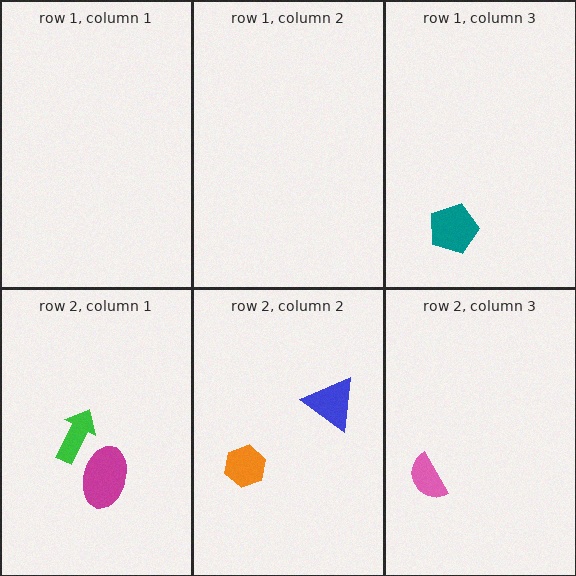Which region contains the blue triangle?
The row 2, column 2 region.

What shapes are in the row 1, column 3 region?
The teal pentagon.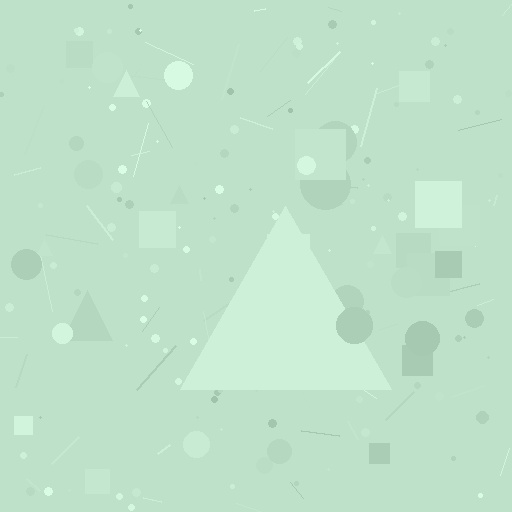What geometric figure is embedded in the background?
A triangle is embedded in the background.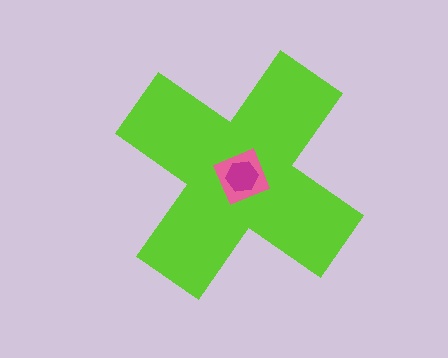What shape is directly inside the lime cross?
The pink diamond.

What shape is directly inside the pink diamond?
The magenta hexagon.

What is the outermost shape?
The lime cross.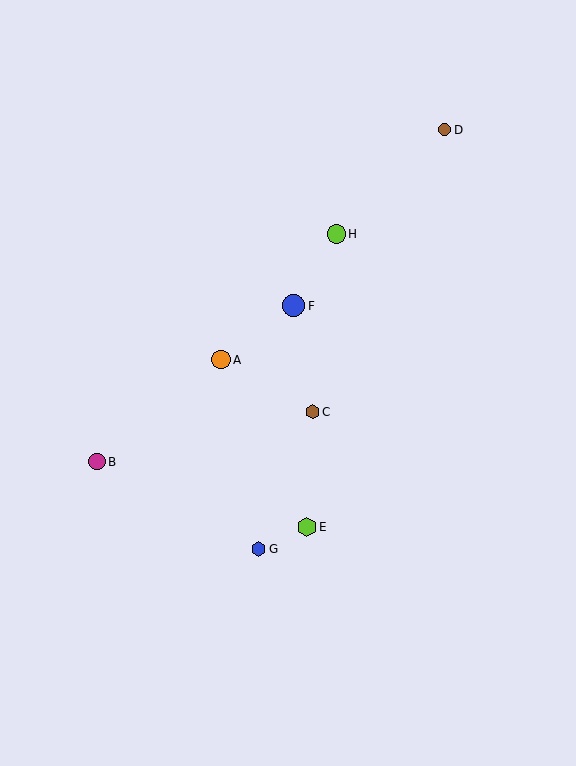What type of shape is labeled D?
Shape D is a brown circle.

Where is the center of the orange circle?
The center of the orange circle is at (221, 360).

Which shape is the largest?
The blue circle (labeled F) is the largest.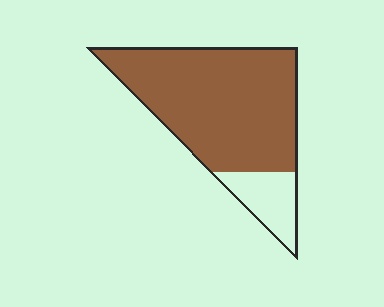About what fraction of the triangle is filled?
About five sixths (5/6).